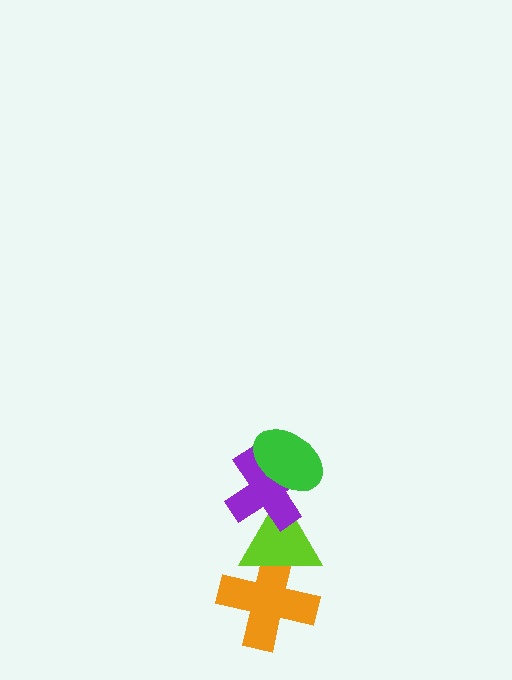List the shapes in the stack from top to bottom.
From top to bottom: the green ellipse, the purple cross, the lime triangle, the orange cross.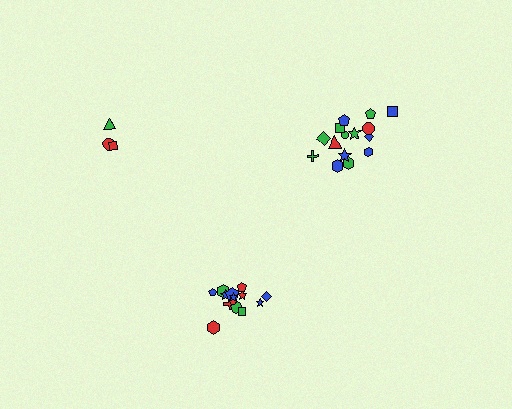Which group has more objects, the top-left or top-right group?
The top-right group.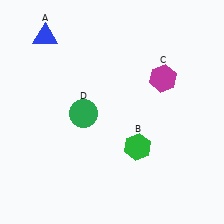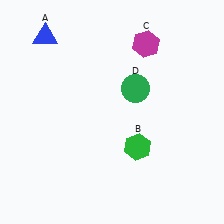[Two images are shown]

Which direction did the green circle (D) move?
The green circle (D) moved right.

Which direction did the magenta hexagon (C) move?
The magenta hexagon (C) moved up.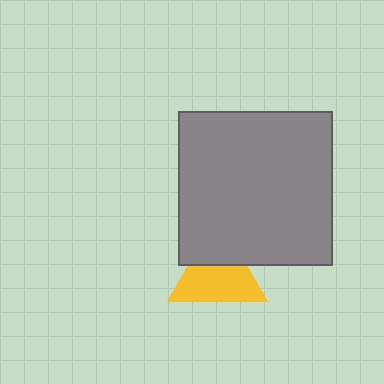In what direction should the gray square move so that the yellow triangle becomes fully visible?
The gray square should move up. That is the shortest direction to clear the overlap and leave the yellow triangle fully visible.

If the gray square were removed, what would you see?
You would see the complete yellow triangle.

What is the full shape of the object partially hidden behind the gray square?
The partially hidden object is a yellow triangle.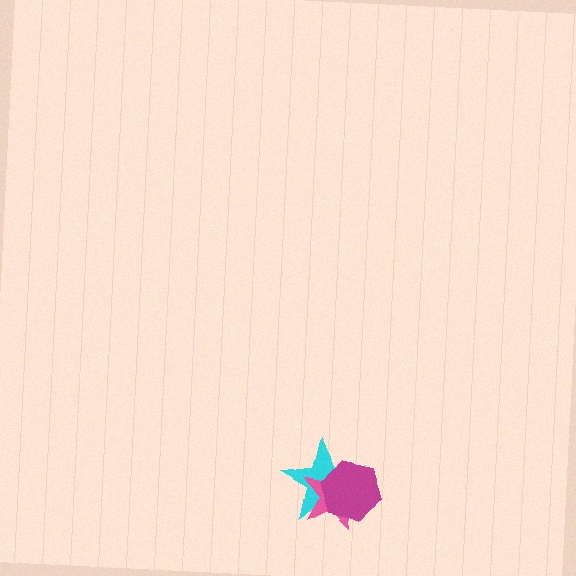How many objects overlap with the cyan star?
2 objects overlap with the cyan star.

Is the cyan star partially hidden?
Yes, it is partially covered by another shape.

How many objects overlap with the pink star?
2 objects overlap with the pink star.